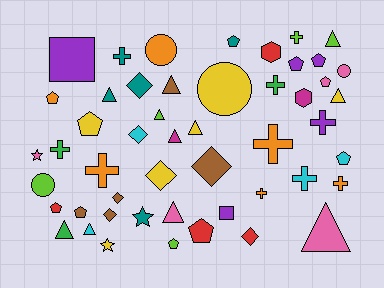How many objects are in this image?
There are 50 objects.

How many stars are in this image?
There are 3 stars.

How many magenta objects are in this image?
There are 2 magenta objects.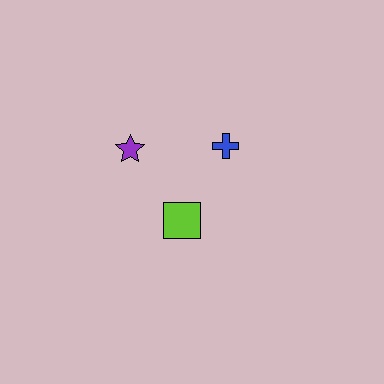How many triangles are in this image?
There are no triangles.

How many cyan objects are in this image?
There are no cyan objects.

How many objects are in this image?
There are 3 objects.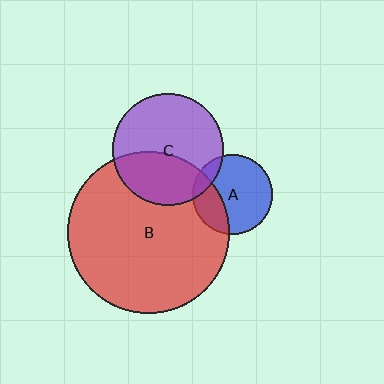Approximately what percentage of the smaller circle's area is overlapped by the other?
Approximately 40%.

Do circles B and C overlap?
Yes.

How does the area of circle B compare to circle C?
Approximately 2.1 times.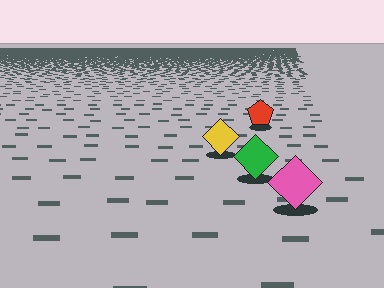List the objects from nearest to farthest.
From nearest to farthest: the pink diamond, the green diamond, the yellow diamond, the red pentagon.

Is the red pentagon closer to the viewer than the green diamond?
No. The green diamond is closer — you can tell from the texture gradient: the ground texture is coarser near it.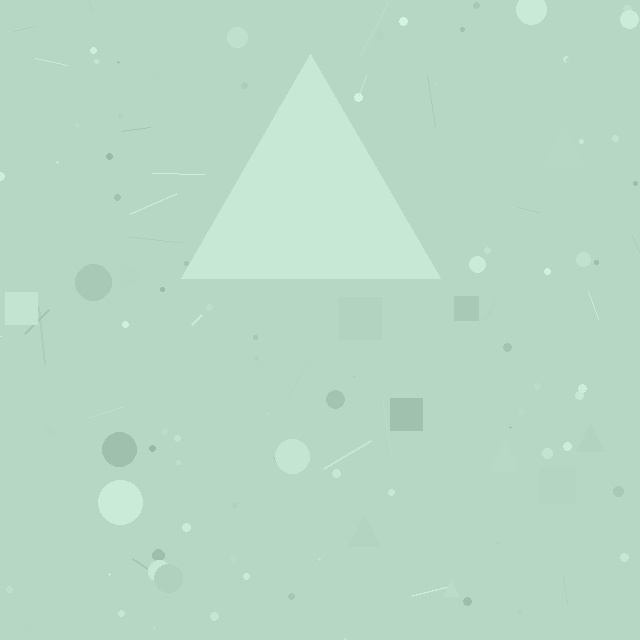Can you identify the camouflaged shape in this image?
The camouflaged shape is a triangle.